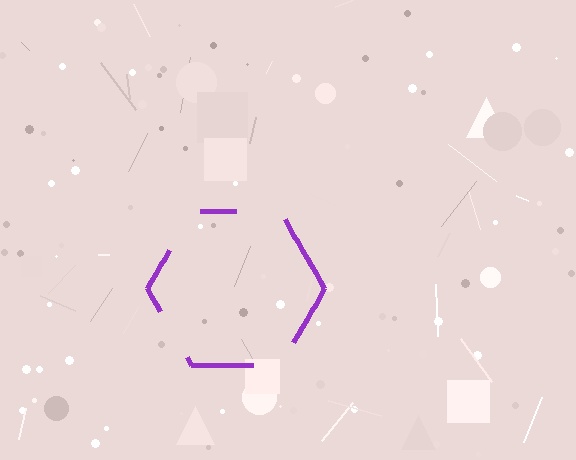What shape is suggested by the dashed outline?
The dashed outline suggests a hexagon.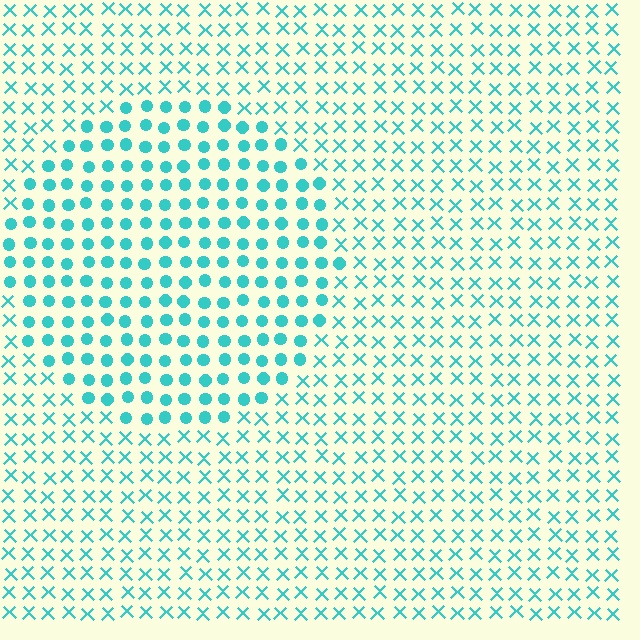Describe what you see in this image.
The image is filled with small cyan elements arranged in a uniform grid. A circle-shaped region contains circles, while the surrounding area contains X marks. The boundary is defined purely by the change in element shape.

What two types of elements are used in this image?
The image uses circles inside the circle region and X marks outside it.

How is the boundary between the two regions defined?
The boundary is defined by a change in element shape: circles inside vs. X marks outside. All elements share the same color and spacing.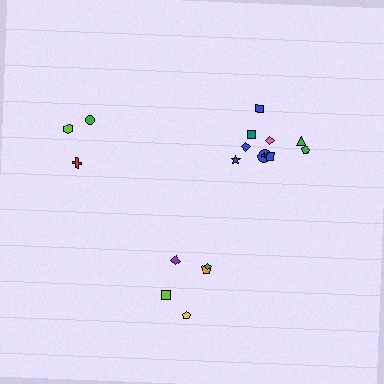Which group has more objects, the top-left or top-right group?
The top-right group.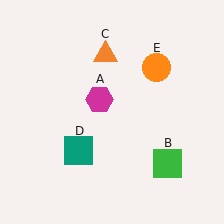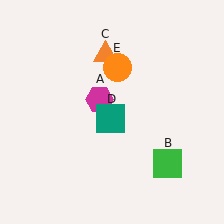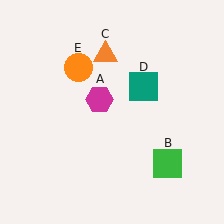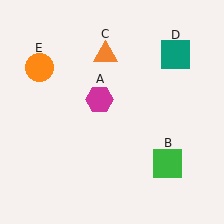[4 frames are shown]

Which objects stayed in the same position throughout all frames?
Magenta hexagon (object A) and green square (object B) and orange triangle (object C) remained stationary.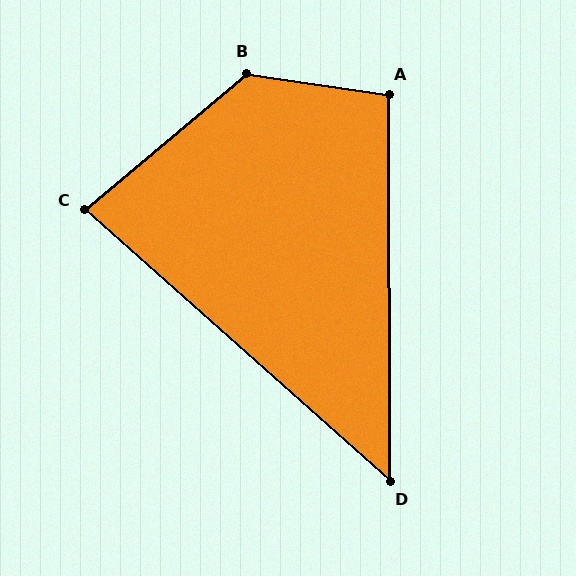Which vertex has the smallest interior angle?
D, at approximately 48 degrees.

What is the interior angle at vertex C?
Approximately 81 degrees (acute).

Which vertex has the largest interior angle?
B, at approximately 132 degrees.